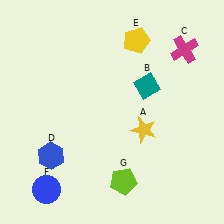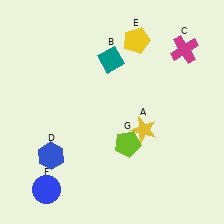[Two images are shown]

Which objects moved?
The objects that moved are: the teal diamond (B), the lime pentagon (G).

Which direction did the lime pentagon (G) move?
The lime pentagon (G) moved up.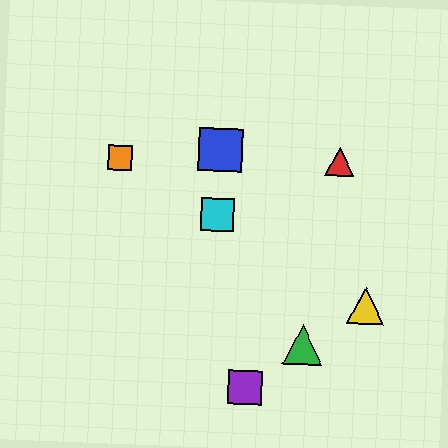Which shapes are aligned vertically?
The blue square, the cyan square are aligned vertically.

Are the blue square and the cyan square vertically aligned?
Yes, both are at x≈220.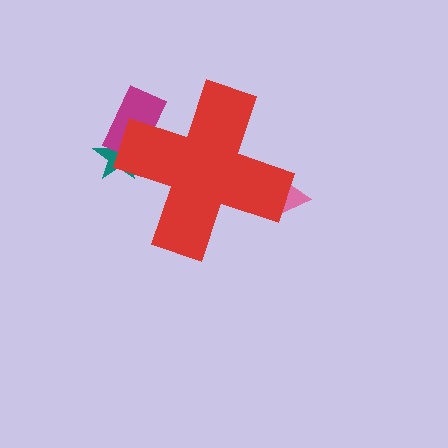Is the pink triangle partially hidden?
Yes, the pink triangle is partially hidden behind the red cross.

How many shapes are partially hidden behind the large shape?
3 shapes are partially hidden.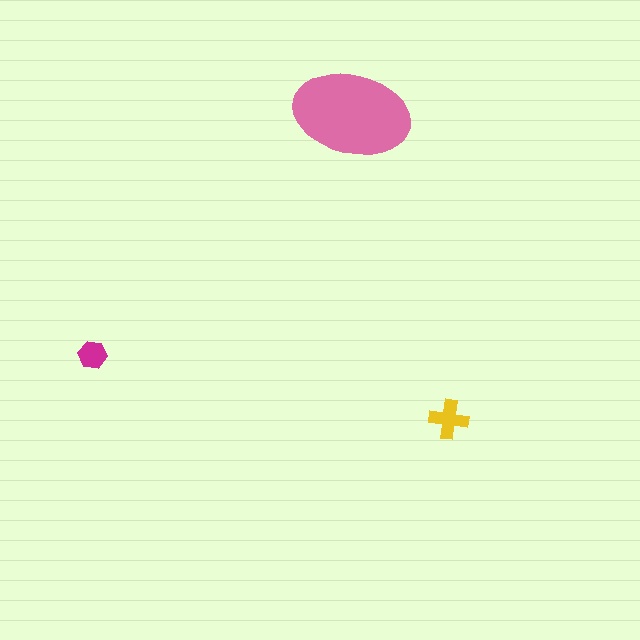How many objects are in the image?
There are 3 objects in the image.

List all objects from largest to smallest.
The pink ellipse, the yellow cross, the magenta hexagon.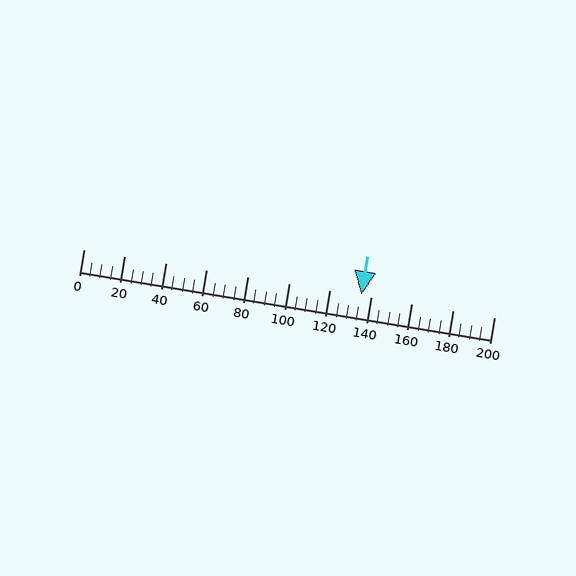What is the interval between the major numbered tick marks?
The major tick marks are spaced 20 units apart.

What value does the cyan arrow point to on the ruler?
The cyan arrow points to approximately 135.